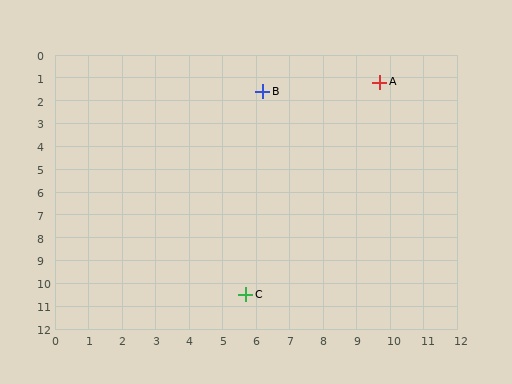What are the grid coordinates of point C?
Point C is at approximately (5.7, 10.5).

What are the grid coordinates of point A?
Point A is at approximately (9.7, 1.2).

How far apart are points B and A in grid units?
Points B and A are about 3.5 grid units apart.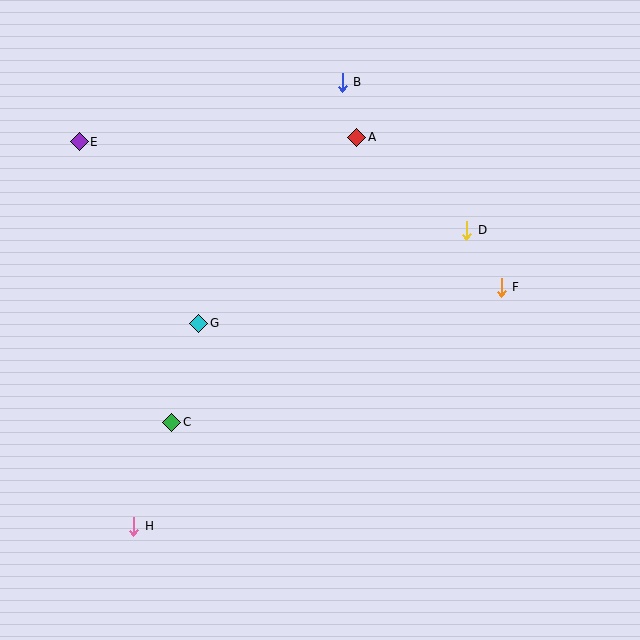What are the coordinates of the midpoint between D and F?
The midpoint between D and F is at (484, 259).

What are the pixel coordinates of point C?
Point C is at (172, 422).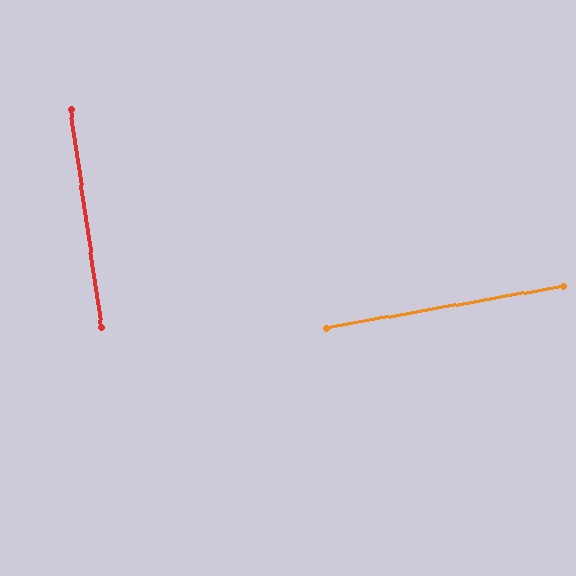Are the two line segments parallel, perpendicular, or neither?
Perpendicular — they meet at approximately 88°.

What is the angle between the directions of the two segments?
Approximately 88 degrees.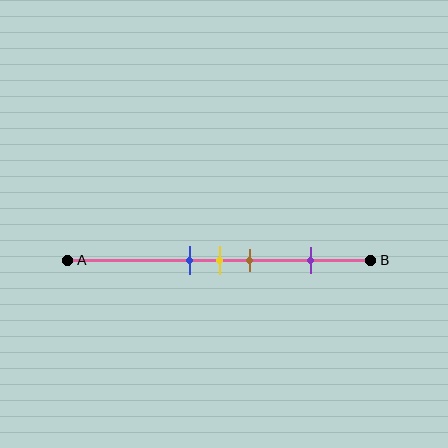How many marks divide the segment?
There are 4 marks dividing the segment.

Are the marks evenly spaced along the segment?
No, the marks are not evenly spaced.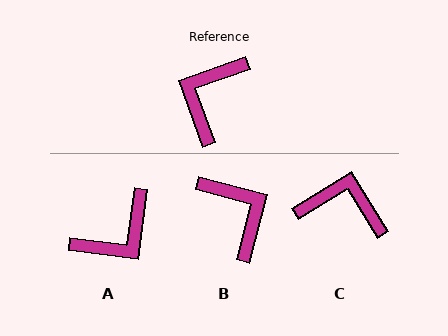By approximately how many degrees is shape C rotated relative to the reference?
Approximately 78 degrees clockwise.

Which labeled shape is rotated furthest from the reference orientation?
A, about 153 degrees away.